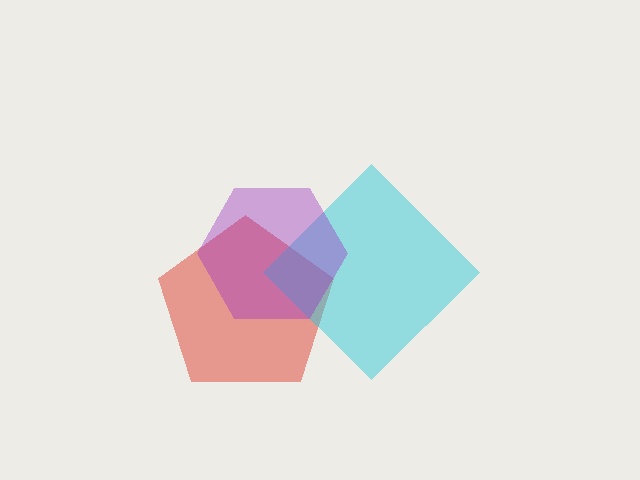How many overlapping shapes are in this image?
There are 3 overlapping shapes in the image.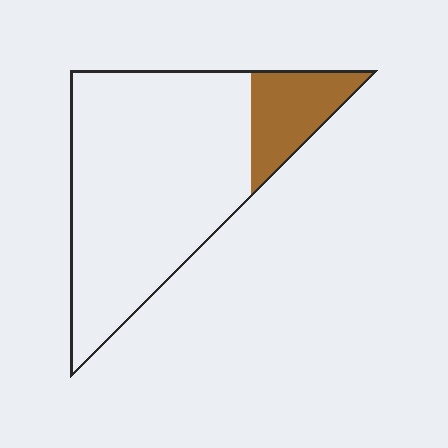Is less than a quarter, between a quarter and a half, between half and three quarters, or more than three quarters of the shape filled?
Less than a quarter.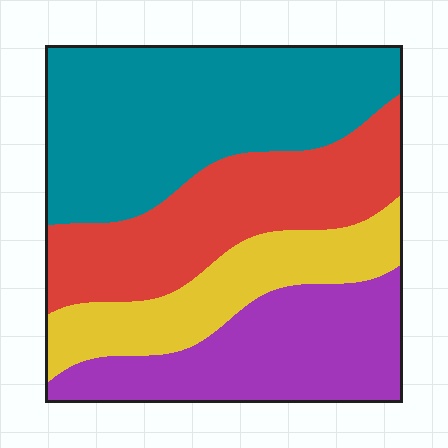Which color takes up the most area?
Teal, at roughly 35%.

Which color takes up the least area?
Yellow, at roughly 15%.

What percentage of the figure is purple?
Purple covers roughly 25% of the figure.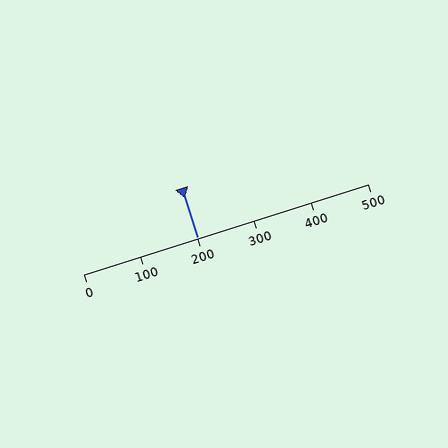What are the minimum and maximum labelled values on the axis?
The axis runs from 0 to 500.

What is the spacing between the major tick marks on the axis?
The major ticks are spaced 100 apart.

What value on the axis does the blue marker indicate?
The marker indicates approximately 200.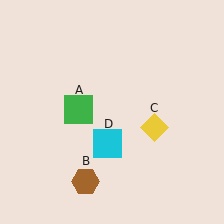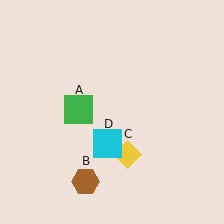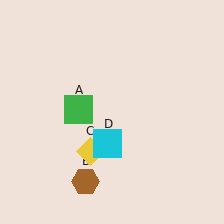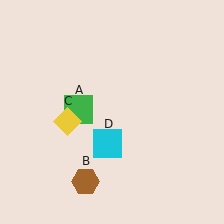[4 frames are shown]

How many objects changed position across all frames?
1 object changed position: yellow diamond (object C).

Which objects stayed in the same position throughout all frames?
Green square (object A) and brown hexagon (object B) and cyan square (object D) remained stationary.